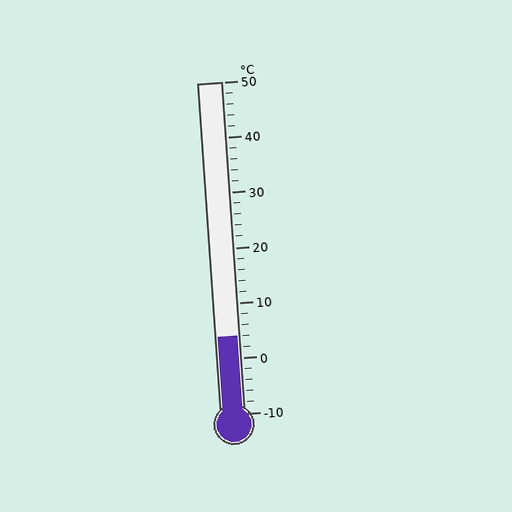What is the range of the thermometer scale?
The thermometer scale ranges from -10°C to 50°C.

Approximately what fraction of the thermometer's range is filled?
The thermometer is filled to approximately 25% of its range.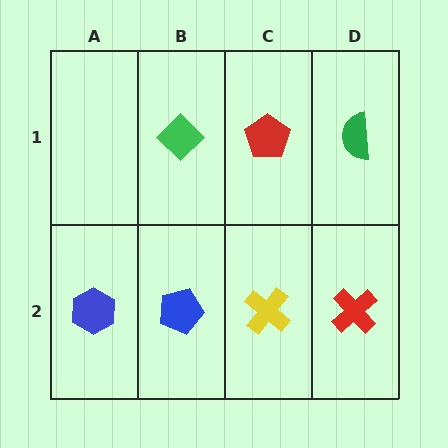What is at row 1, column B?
A green diamond.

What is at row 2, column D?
A red cross.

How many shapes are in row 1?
3 shapes.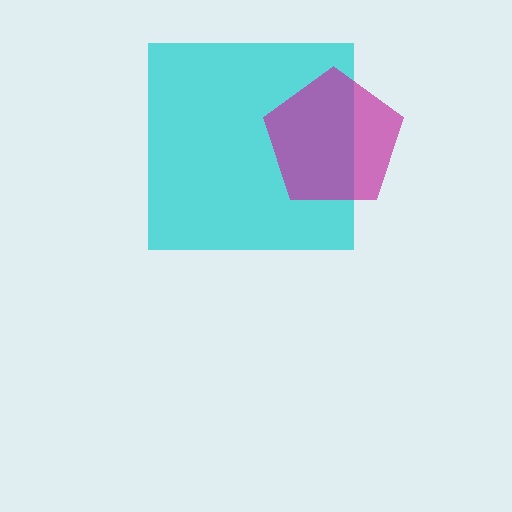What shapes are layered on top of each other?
The layered shapes are: a cyan square, a magenta pentagon.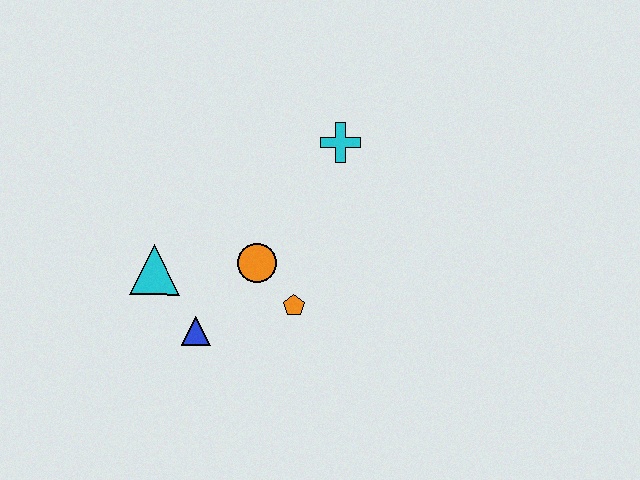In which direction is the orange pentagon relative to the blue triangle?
The orange pentagon is to the right of the blue triangle.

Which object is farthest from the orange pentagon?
The cyan cross is farthest from the orange pentagon.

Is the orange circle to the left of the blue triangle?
No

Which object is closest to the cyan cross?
The orange circle is closest to the cyan cross.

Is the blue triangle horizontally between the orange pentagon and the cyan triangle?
Yes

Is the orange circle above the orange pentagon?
Yes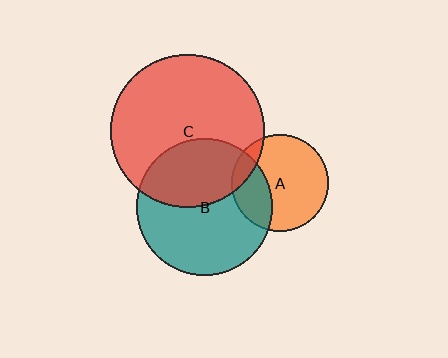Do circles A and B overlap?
Yes.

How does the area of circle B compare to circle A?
Approximately 2.0 times.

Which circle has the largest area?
Circle C (red).